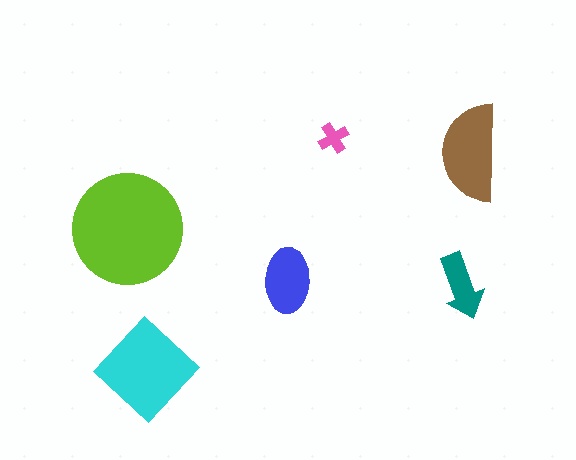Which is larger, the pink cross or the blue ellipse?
The blue ellipse.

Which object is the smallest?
The pink cross.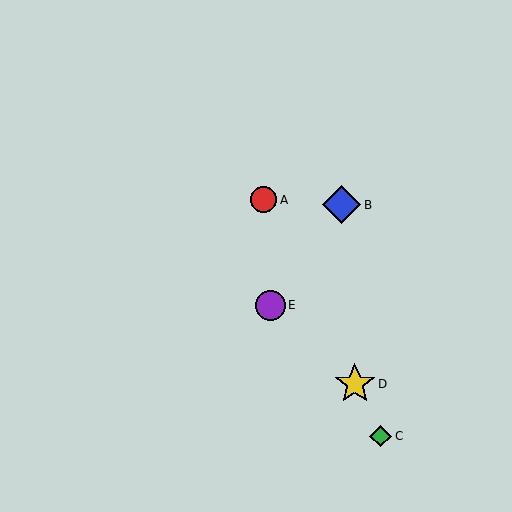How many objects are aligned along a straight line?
3 objects (A, C, D) are aligned along a straight line.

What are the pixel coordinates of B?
Object B is at (342, 205).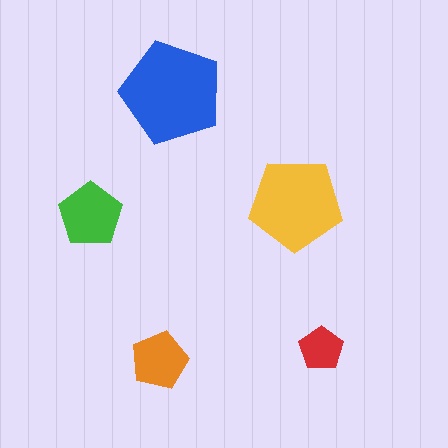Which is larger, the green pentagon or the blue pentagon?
The blue one.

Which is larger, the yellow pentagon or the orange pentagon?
The yellow one.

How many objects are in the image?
There are 5 objects in the image.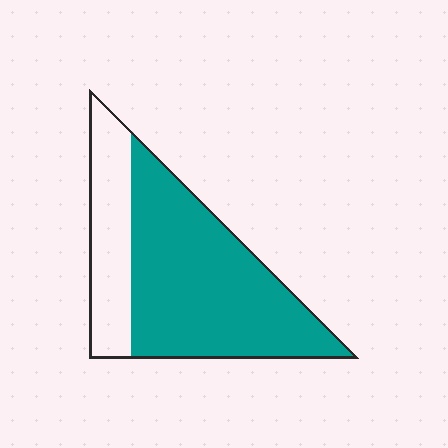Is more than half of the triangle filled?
Yes.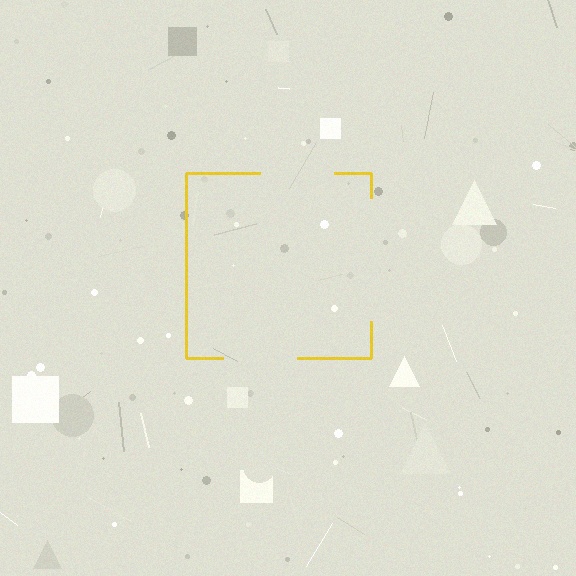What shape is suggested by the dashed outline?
The dashed outline suggests a square.